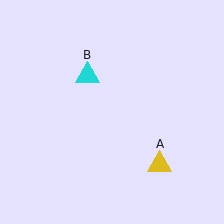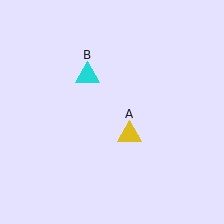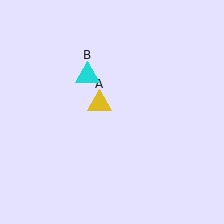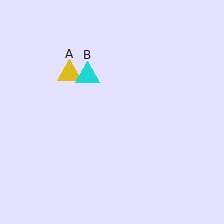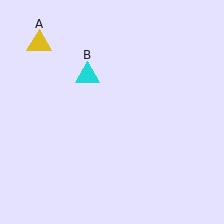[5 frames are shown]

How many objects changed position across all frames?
1 object changed position: yellow triangle (object A).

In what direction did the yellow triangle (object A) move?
The yellow triangle (object A) moved up and to the left.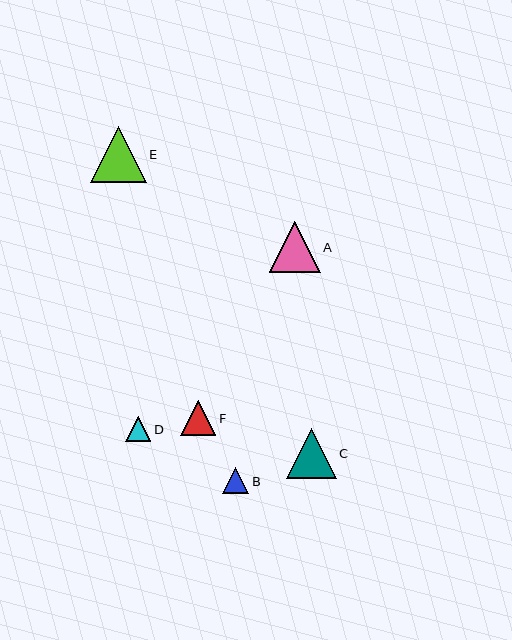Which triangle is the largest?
Triangle E is the largest with a size of approximately 56 pixels.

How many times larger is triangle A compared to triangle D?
Triangle A is approximately 2.0 times the size of triangle D.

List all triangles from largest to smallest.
From largest to smallest: E, A, C, F, B, D.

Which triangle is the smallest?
Triangle D is the smallest with a size of approximately 25 pixels.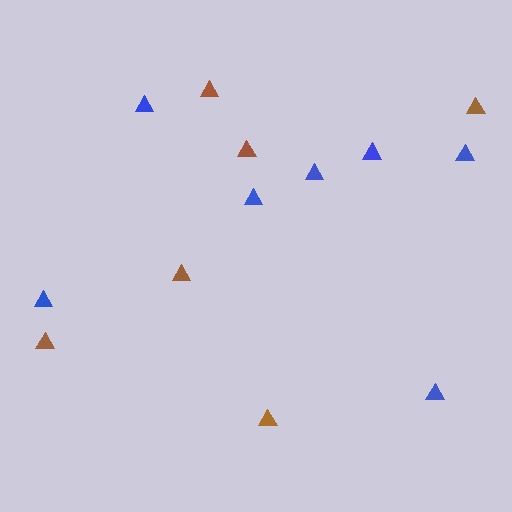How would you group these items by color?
There are 2 groups: one group of brown triangles (6) and one group of blue triangles (7).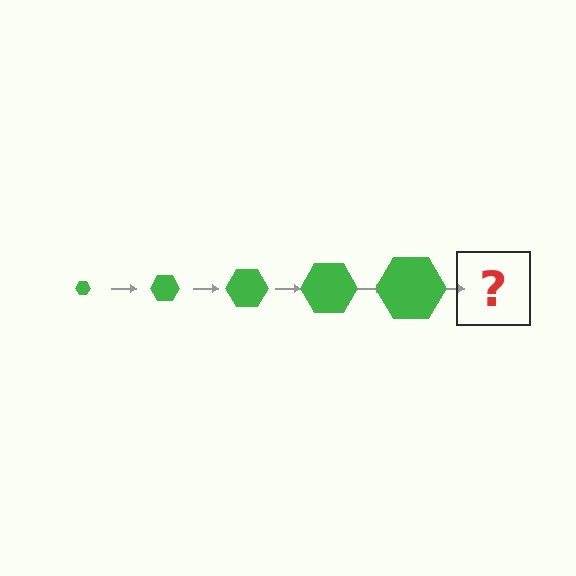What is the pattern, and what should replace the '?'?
The pattern is that the hexagon gets progressively larger each step. The '?' should be a green hexagon, larger than the previous one.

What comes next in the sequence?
The next element should be a green hexagon, larger than the previous one.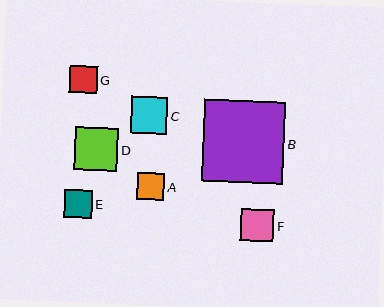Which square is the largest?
Square B is the largest with a size of approximately 82 pixels.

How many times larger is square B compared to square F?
Square B is approximately 2.5 times the size of square F.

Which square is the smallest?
Square A is the smallest with a size of approximately 28 pixels.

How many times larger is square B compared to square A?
Square B is approximately 3.0 times the size of square A.